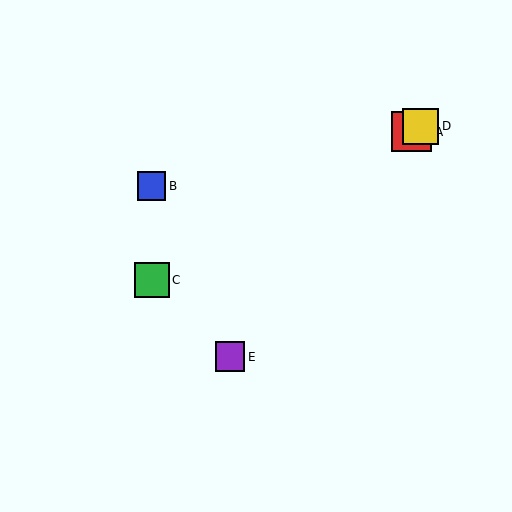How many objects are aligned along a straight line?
3 objects (A, C, D) are aligned along a straight line.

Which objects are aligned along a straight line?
Objects A, C, D are aligned along a straight line.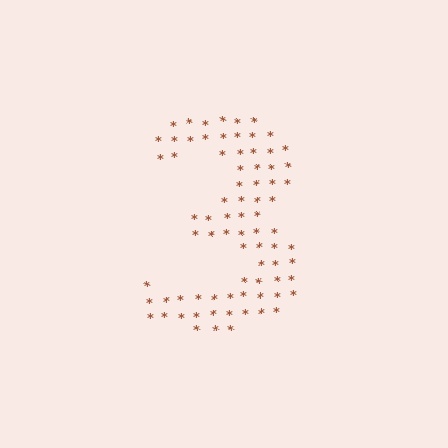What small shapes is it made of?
It is made of small asterisks.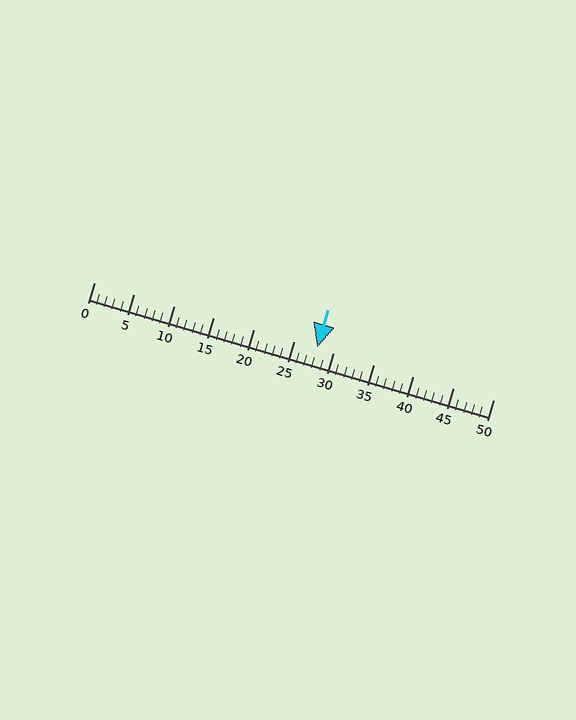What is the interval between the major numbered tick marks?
The major tick marks are spaced 5 units apart.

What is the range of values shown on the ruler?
The ruler shows values from 0 to 50.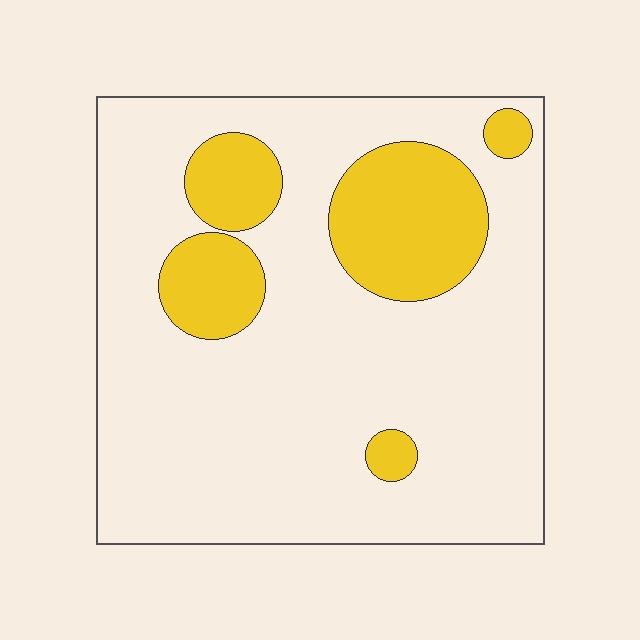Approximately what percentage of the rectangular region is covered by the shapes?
Approximately 20%.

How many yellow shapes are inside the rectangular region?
5.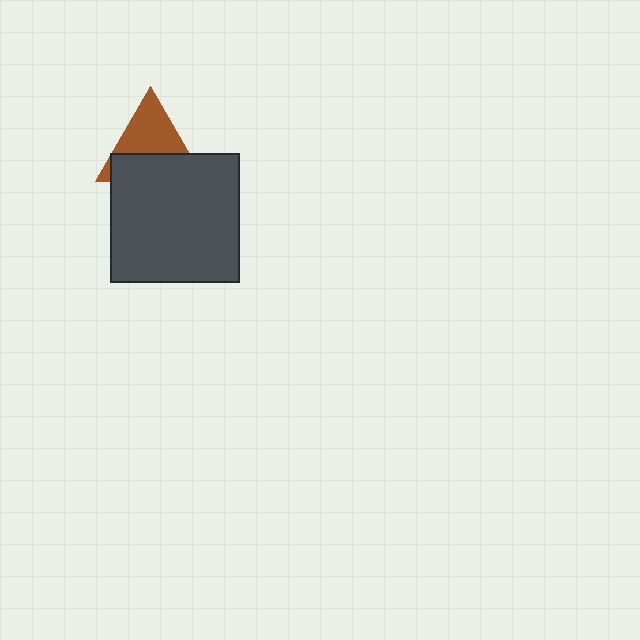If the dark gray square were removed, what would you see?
You would see the complete brown triangle.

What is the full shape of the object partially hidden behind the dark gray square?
The partially hidden object is a brown triangle.